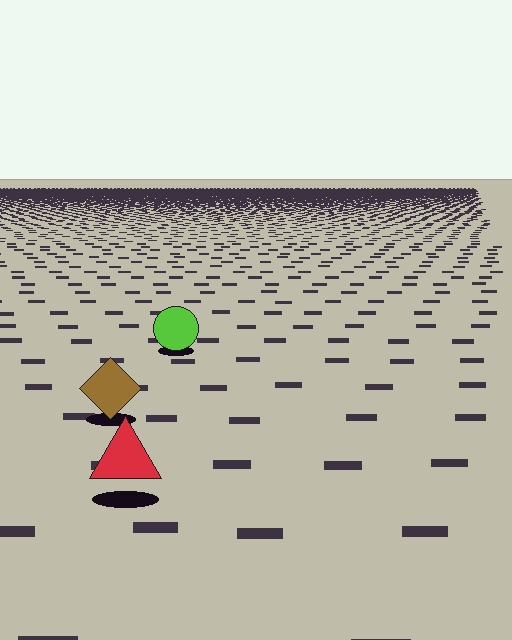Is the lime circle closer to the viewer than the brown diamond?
No. The brown diamond is closer — you can tell from the texture gradient: the ground texture is coarser near it.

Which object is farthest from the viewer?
The lime circle is farthest from the viewer. It appears smaller and the ground texture around it is denser.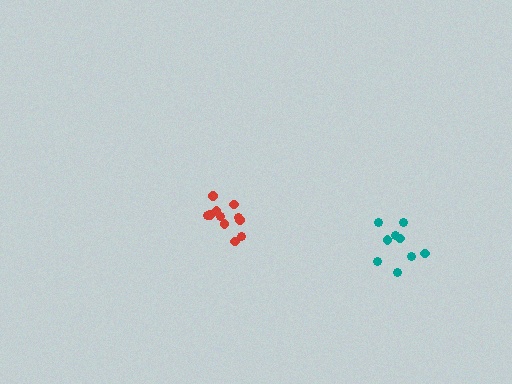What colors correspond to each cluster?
The clusters are colored: teal, red.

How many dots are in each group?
Group 1: 9 dots, Group 2: 11 dots (20 total).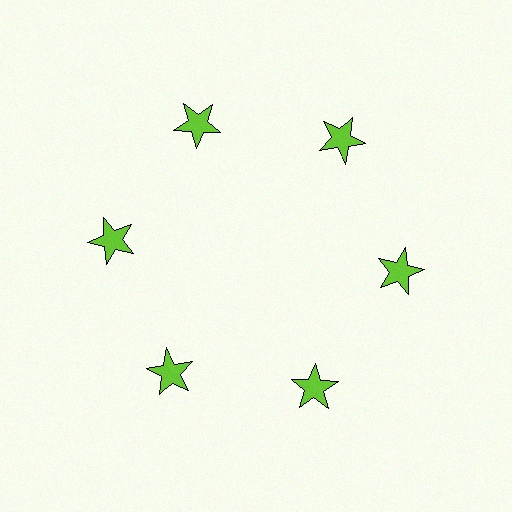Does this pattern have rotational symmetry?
Yes, this pattern has 6-fold rotational symmetry. It looks the same after rotating 60 degrees around the center.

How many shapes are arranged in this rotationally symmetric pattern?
There are 6 shapes, arranged in 6 groups of 1.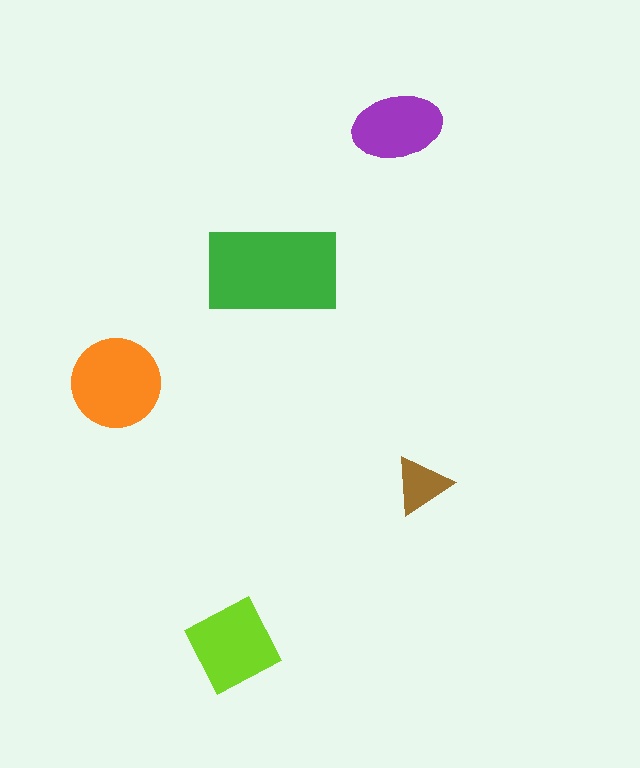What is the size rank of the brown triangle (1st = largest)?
5th.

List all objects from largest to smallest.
The green rectangle, the orange circle, the lime diamond, the purple ellipse, the brown triangle.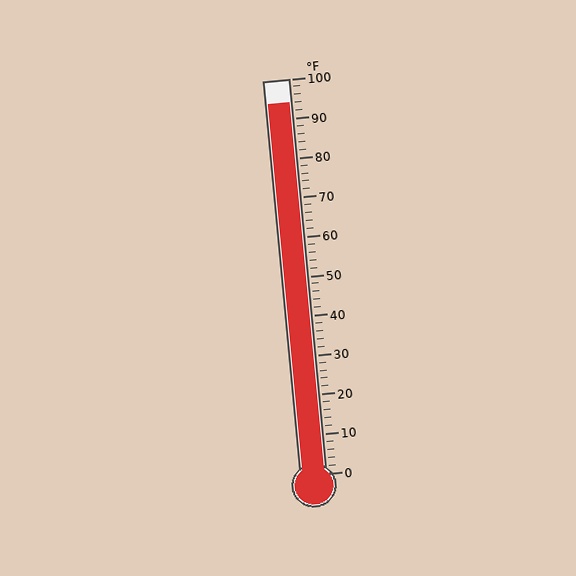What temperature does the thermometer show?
The thermometer shows approximately 94°F.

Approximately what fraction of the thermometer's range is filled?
The thermometer is filled to approximately 95% of its range.